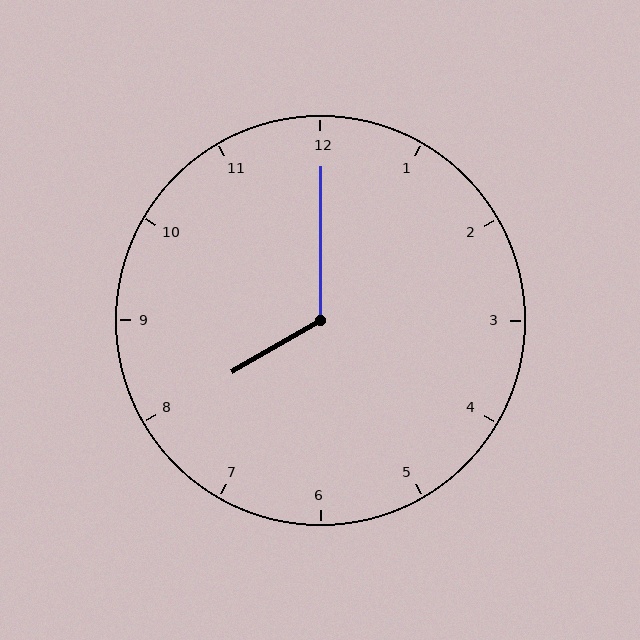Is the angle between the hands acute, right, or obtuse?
It is obtuse.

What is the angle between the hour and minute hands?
Approximately 120 degrees.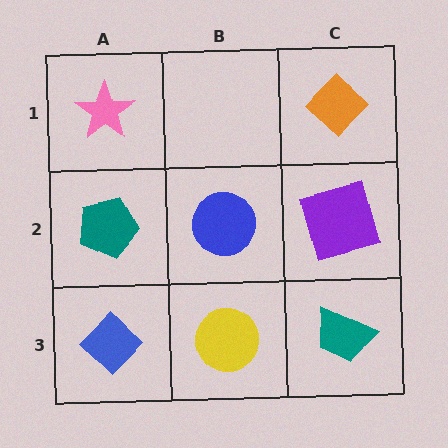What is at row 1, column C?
An orange diamond.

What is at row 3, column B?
A yellow circle.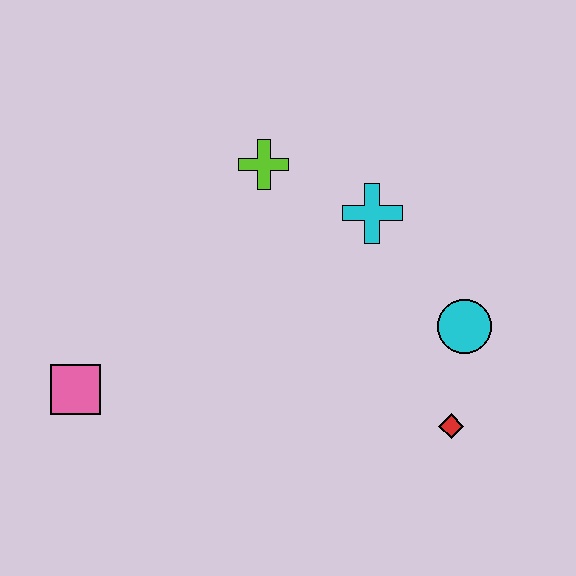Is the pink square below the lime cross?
Yes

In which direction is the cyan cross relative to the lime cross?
The cyan cross is to the right of the lime cross.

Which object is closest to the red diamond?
The cyan circle is closest to the red diamond.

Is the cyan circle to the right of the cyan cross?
Yes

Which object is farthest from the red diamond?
The pink square is farthest from the red diamond.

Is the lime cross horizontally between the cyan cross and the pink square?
Yes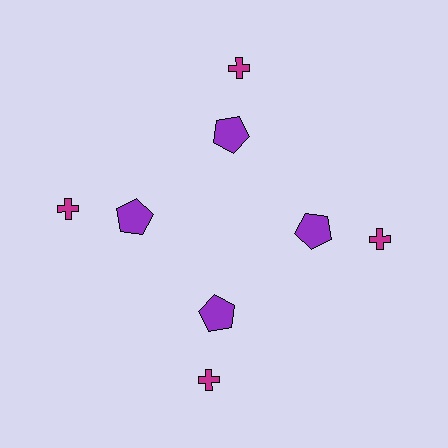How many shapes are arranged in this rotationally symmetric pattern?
There are 8 shapes, arranged in 4 groups of 2.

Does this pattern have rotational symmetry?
Yes, this pattern has 4-fold rotational symmetry. It looks the same after rotating 90 degrees around the center.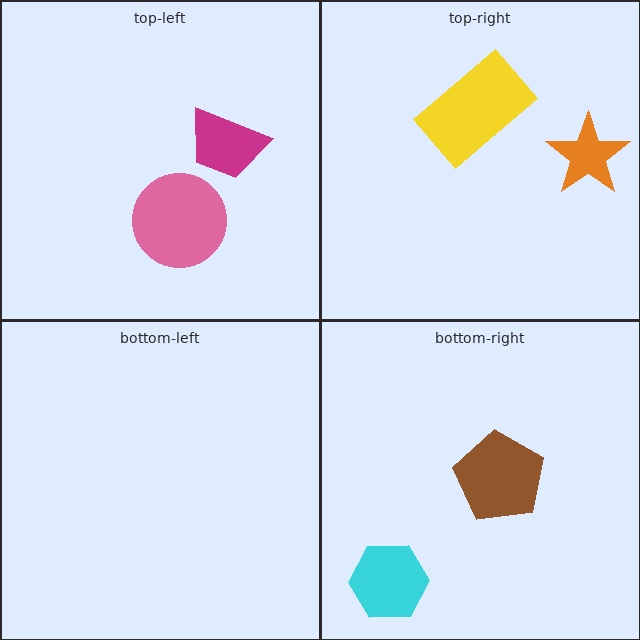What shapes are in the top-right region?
The yellow rectangle, the orange star.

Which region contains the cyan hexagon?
The bottom-right region.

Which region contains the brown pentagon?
The bottom-right region.